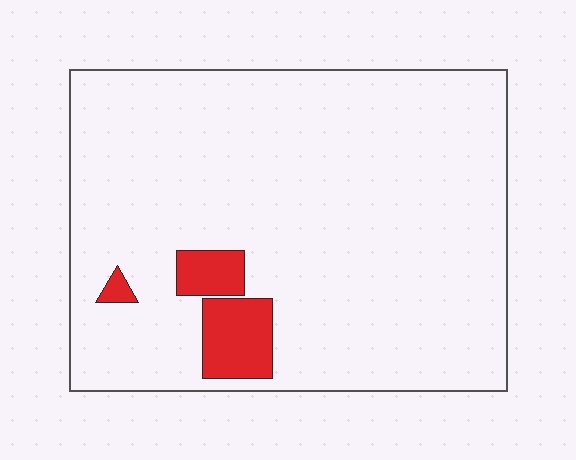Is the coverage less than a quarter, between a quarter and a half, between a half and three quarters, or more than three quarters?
Less than a quarter.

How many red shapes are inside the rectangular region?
3.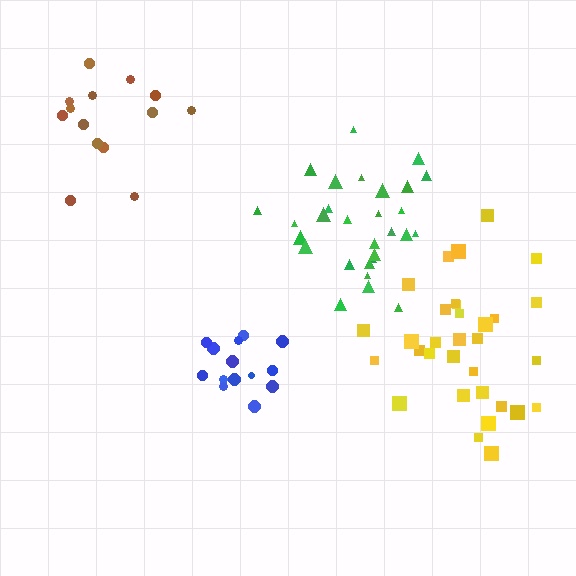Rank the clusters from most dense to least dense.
blue, yellow, brown, green.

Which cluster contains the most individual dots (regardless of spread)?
Yellow (32).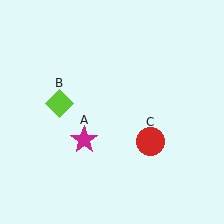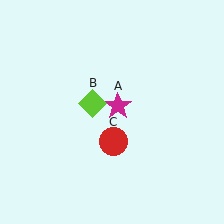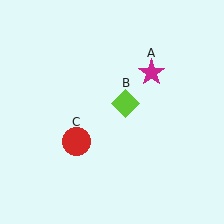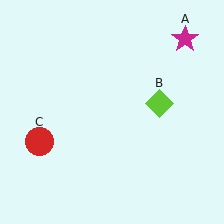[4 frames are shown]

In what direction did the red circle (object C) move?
The red circle (object C) moved left.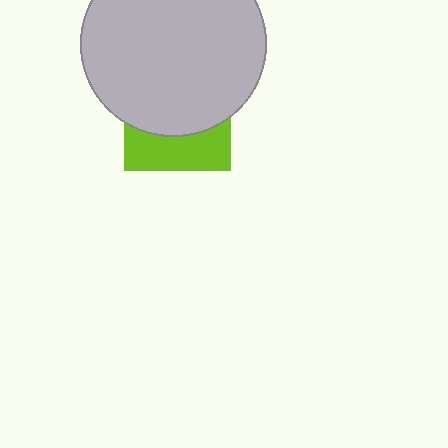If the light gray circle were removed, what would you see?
You would see the complete lime square.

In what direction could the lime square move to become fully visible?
The lime square could move down. That would shift it out from behind the light gray circle entirely.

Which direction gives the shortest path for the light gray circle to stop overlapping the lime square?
Moving up gives the shortest separation.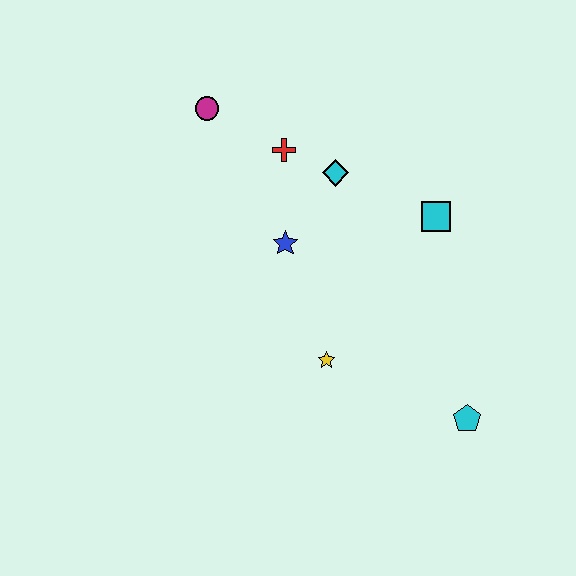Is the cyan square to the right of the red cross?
Yes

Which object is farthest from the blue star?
The cyan pentagon is farthest from the blue star.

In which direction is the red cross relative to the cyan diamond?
The red cross is to the left of the cyan diamond.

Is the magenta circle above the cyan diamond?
Yes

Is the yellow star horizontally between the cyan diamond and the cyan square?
No